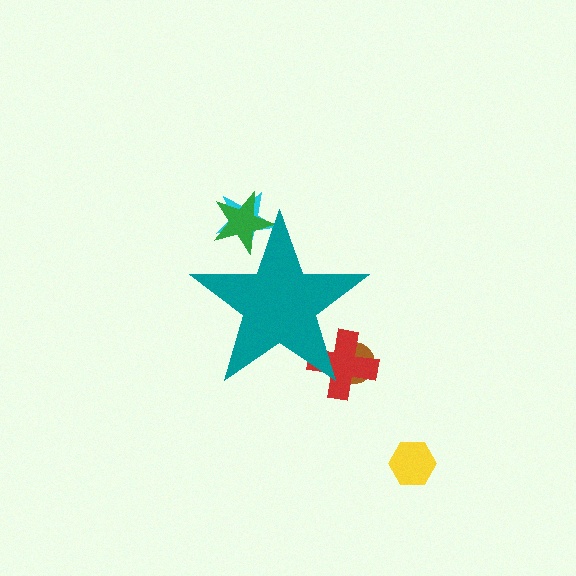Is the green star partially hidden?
Yes, the green star is partially hidden behind the teal star.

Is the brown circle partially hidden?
Yes, the brown circle is partially hidden behind the teal star.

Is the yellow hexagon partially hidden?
No, the yellow hexagon is fully visible.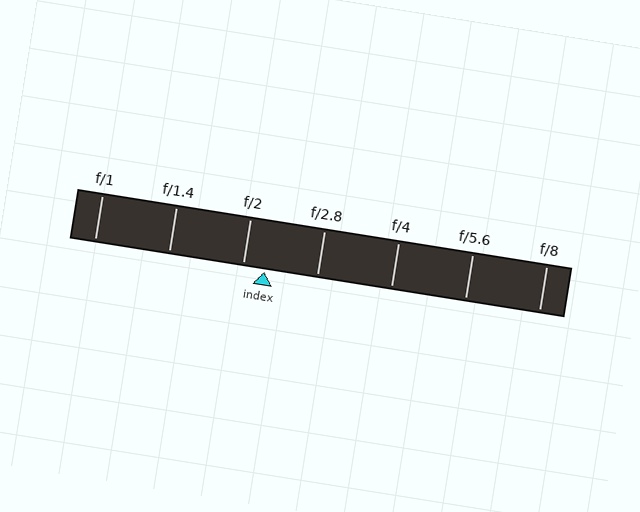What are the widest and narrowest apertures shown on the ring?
The widest aperture shown is f/1 and the narrowest is f/8.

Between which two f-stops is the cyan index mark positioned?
The index mark is between f/2 and f/2.8.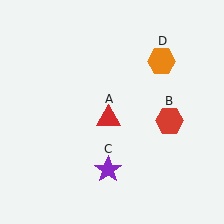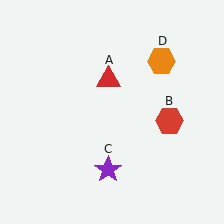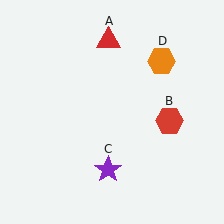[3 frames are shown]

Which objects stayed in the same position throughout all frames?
Red hexagon (object B) and purple star (object C) and orange hexagon (object D) remained stationary.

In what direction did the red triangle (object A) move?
The red triangle (object A) moved up.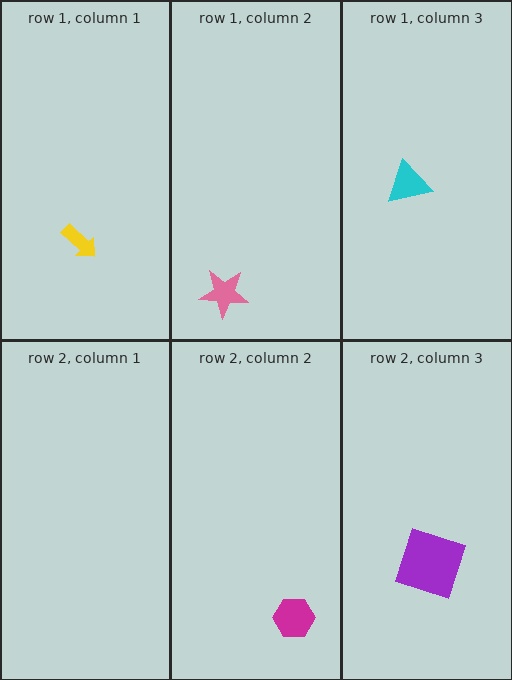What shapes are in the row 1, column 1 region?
The yellow arrow.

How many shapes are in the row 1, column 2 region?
1.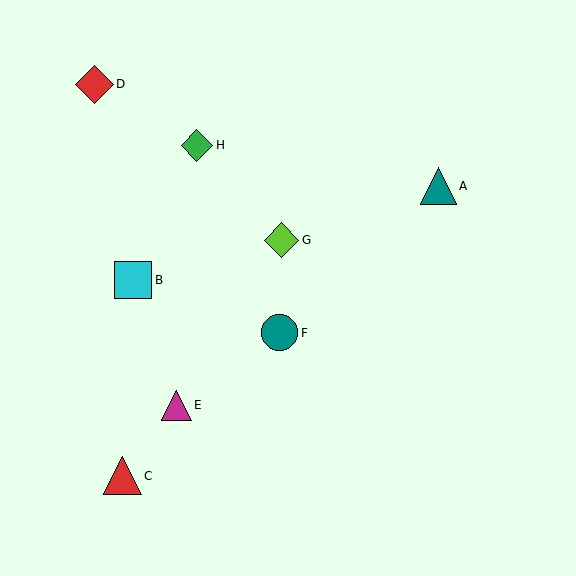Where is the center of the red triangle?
The center of the red triangle is at (122, 476).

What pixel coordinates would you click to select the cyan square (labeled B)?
Click at (133, 280) to select the cyan square B.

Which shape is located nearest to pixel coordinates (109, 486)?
The red triangle (labeled C) at (122, 476) is nearest to that location.